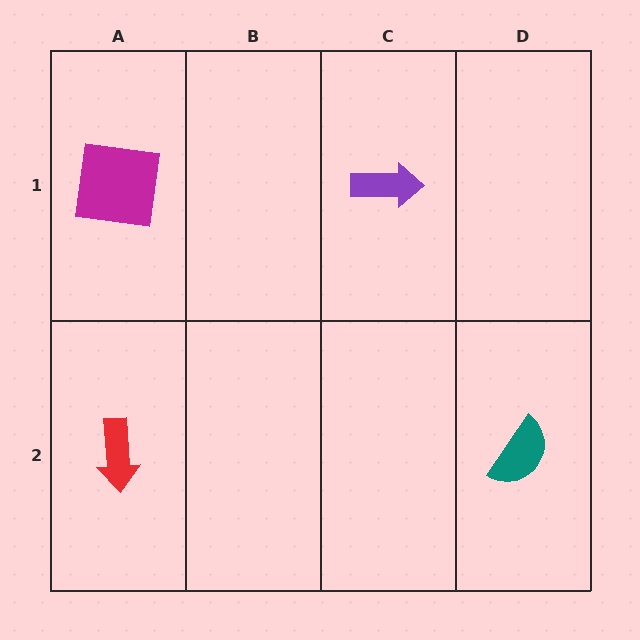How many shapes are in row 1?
2 shapes.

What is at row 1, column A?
A magenta square.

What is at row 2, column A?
A red arrow.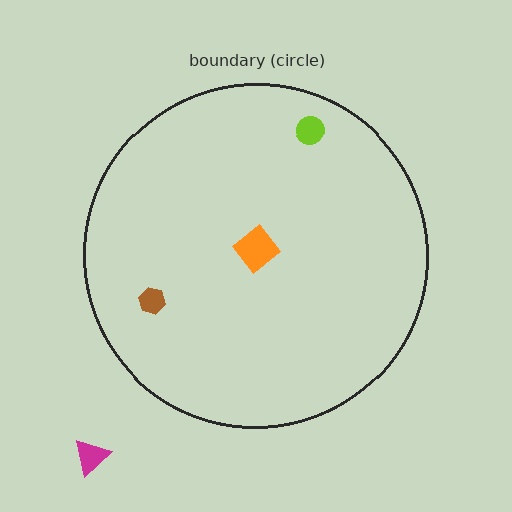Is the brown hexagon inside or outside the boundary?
Inside.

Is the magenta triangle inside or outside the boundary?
Outside.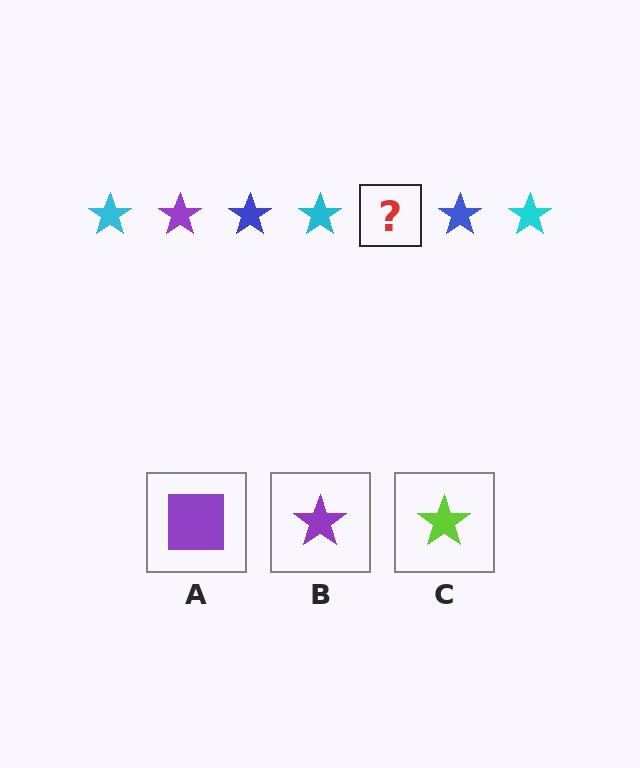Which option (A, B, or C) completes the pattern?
B.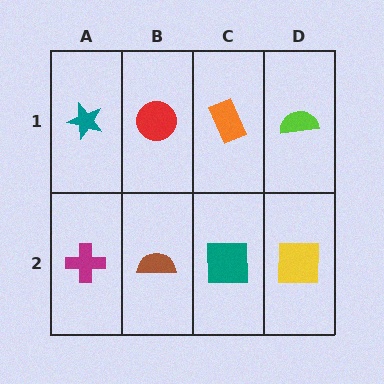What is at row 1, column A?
A teal star.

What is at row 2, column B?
A brown semicircle.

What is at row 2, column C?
A teal square.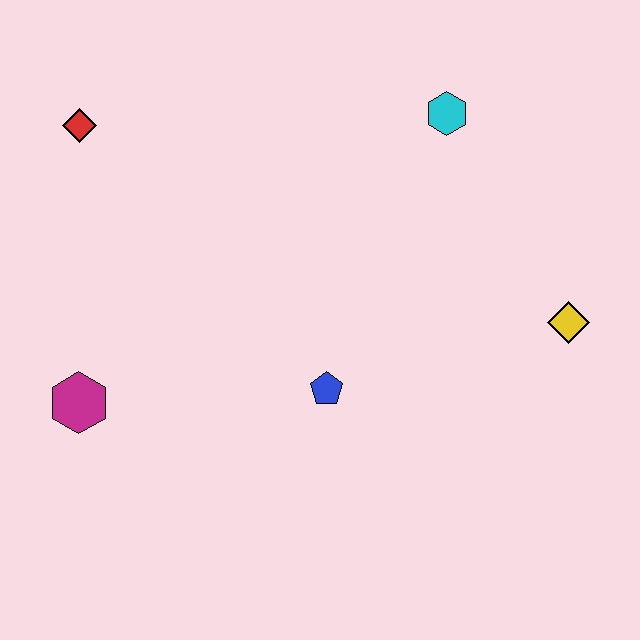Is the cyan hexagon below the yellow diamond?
No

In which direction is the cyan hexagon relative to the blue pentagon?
The cyan hexagon is above the blue pentagon.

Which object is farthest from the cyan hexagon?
The magenta hexagon is farthest from the cyan hexagon.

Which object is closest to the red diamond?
The magenta hexagon is closest to the red diamond.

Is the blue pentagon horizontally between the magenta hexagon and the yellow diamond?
Yes